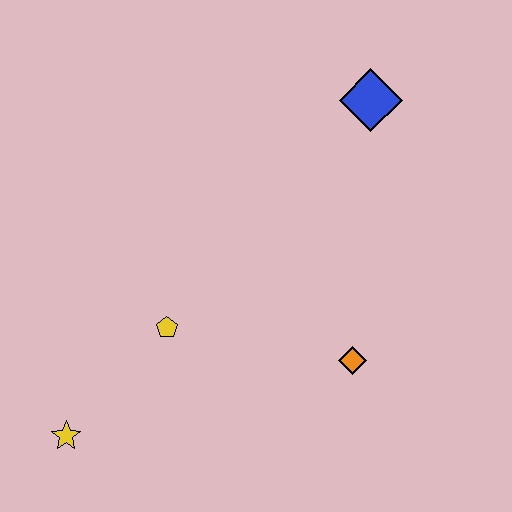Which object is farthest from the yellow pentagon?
The blue diamond is farthest from the yellow pentagon.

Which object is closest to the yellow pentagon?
The yellow star is closest to the yellow pentagon.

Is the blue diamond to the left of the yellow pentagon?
No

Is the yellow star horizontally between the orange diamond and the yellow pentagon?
No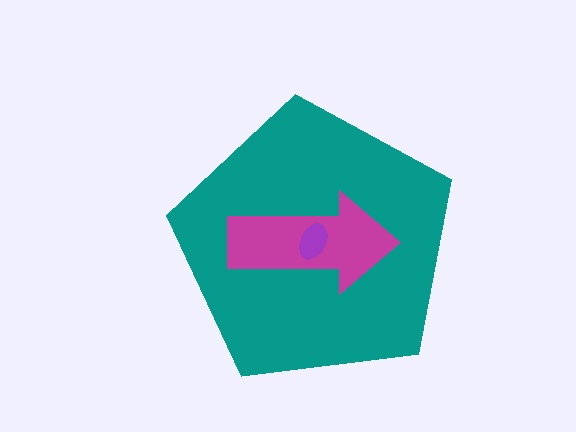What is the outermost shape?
The teal pentagon.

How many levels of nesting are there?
3.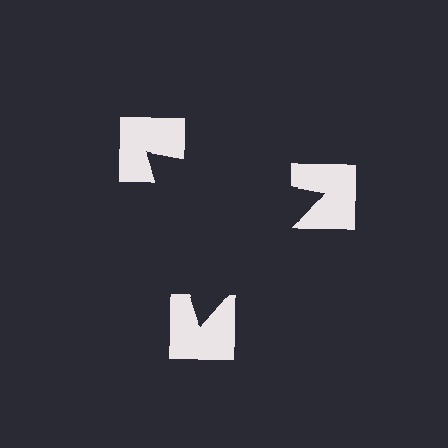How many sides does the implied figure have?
3 sides.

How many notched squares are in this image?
There are 3 — one at each vertex of the illusory triangle.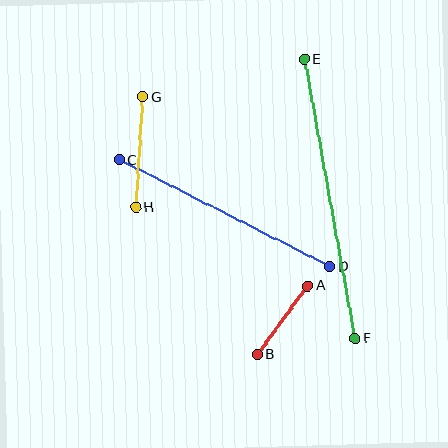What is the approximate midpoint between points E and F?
The midpoint is at approximately (330, 199) pixels.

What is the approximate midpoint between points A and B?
The midpoint is at approximately (282, 320) pixels.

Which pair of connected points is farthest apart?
Points E and F are farthest apart.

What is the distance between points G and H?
The distance is approximately 111 pixels.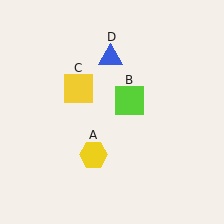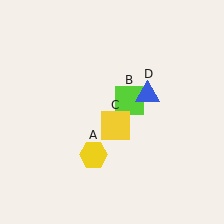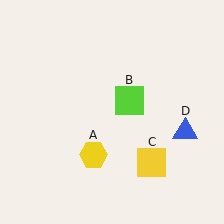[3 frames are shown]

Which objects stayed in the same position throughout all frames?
Yellow hexagon (object A) and lime square (object B) remained stationary.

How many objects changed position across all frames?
2 objects changed position: yellow square (object C), blue triangle (object D).